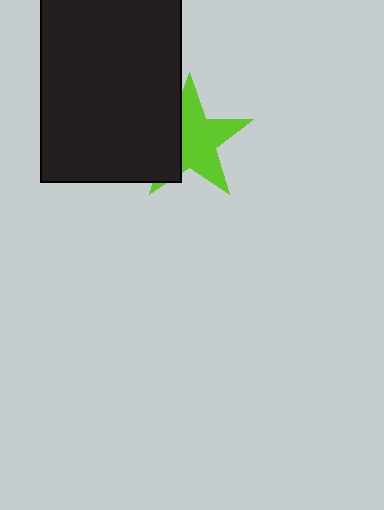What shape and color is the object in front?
The object in front is a black rectangle.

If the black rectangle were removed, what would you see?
You would see the complete lime star.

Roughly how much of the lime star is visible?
About half of it is visible (roughly 64%).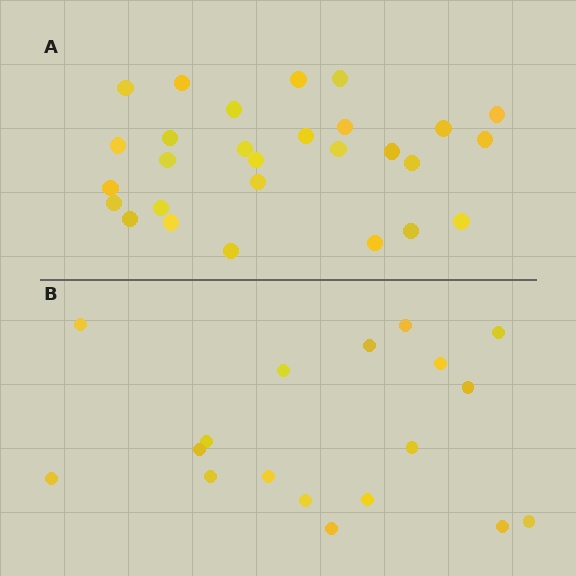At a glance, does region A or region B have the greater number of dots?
Region A (the top region) has more dots.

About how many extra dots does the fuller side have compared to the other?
Region A has roughly 10 or so more dots than region B.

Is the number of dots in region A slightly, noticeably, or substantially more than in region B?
Region A has substantially more. The ratio is roughly 1.6 to 1.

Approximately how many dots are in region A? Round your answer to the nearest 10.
About 30 dots. (The exact count is 28, which rounds to 30.)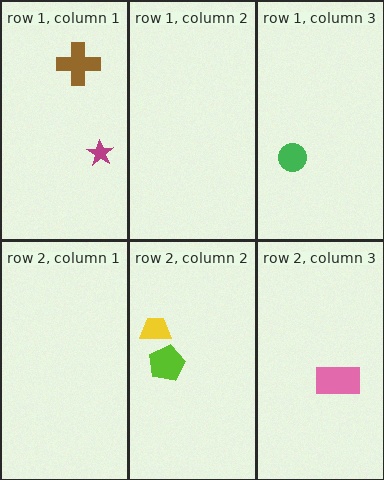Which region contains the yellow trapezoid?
The row 2, column 2 region.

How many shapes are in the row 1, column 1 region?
2.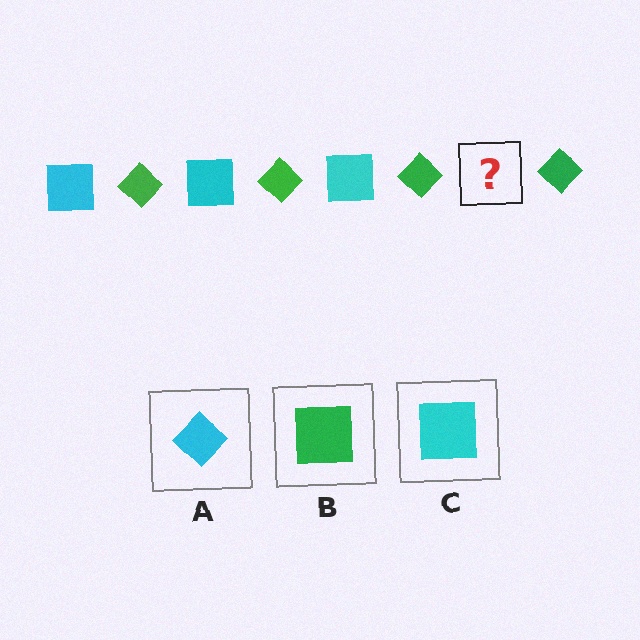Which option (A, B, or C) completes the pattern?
C.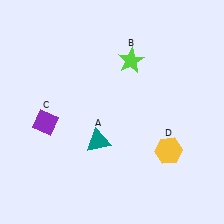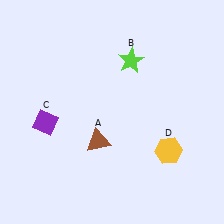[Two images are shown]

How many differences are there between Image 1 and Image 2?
There is 1 difference between the two images.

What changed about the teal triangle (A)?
In Image 1, A is teal. In Image 2, it changed to brown.